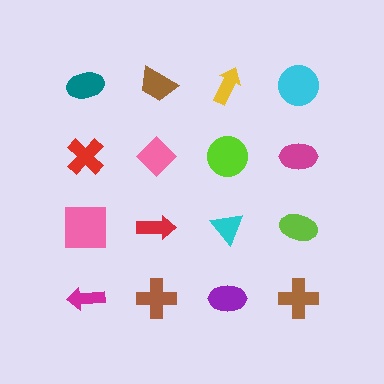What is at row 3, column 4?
A lime ellipse.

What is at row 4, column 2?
A brown cross.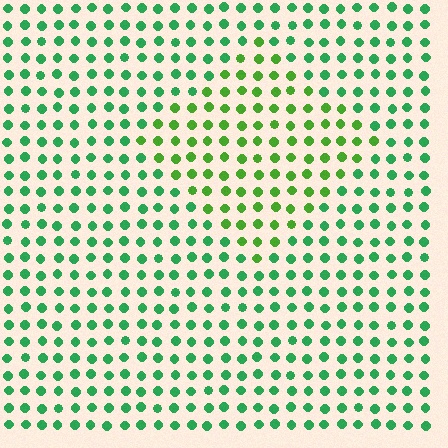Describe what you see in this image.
The image is filled with small green elements in a uniform arrangement. A diamond-shaped region is visible where the elements are tinted to a slightly different hue, forming a subtle color boundary.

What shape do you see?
I see a diamond.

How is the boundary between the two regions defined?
The boundary is defined purely by a slight shift in hue (about 33 degrees). Spacing, size, and orientation are identical on both sides.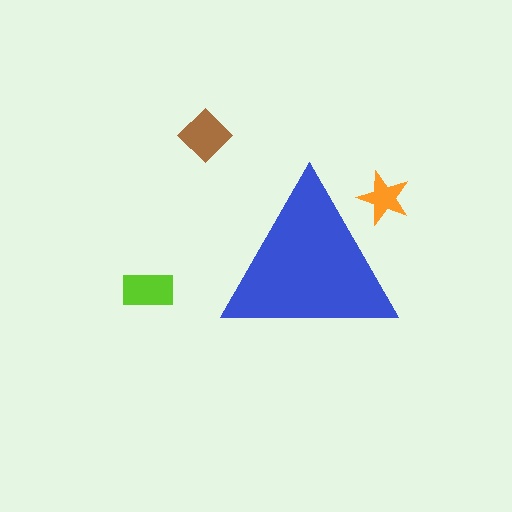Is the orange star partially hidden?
Yes, the orange star is partially hidden behind the blue triangle.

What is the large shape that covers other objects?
A blue triangle.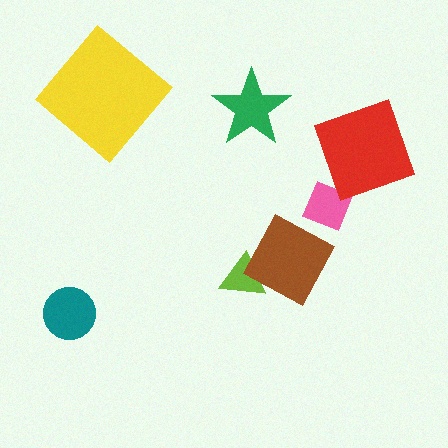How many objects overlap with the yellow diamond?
0 objects overlap with the yellow diamond.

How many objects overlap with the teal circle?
0 objects overlap with the teal circle.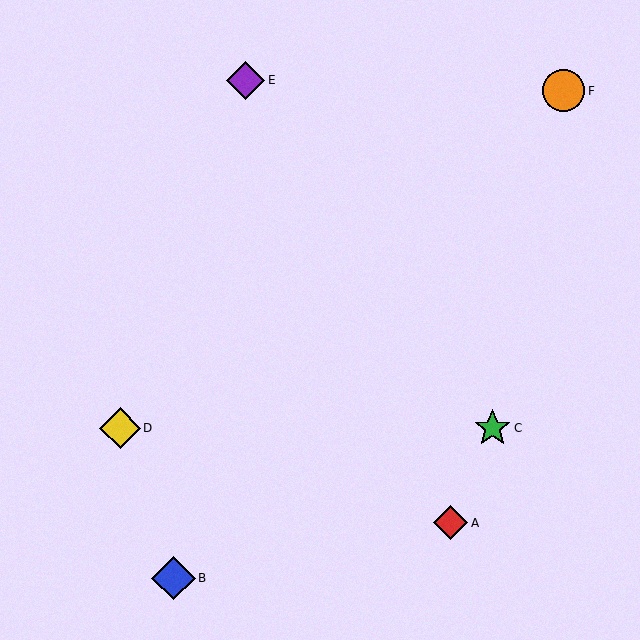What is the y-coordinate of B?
Object B is at y≈578.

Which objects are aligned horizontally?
Objects C, D are aligned horizontally.